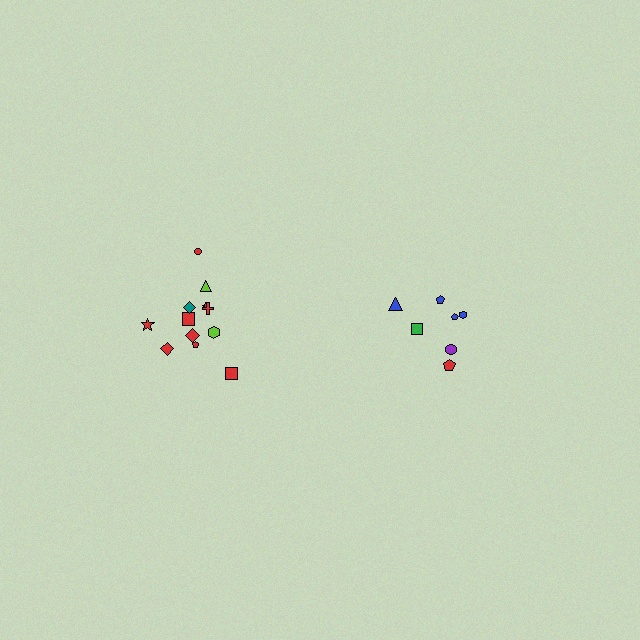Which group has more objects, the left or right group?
The left group.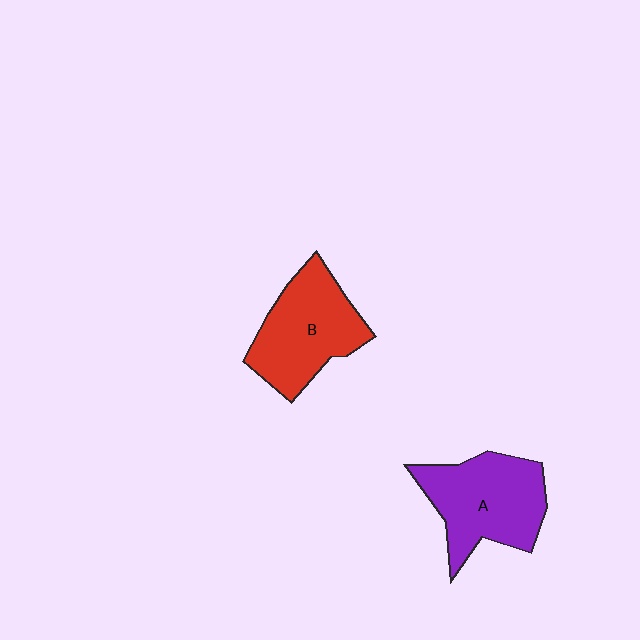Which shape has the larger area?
Shape A (purple).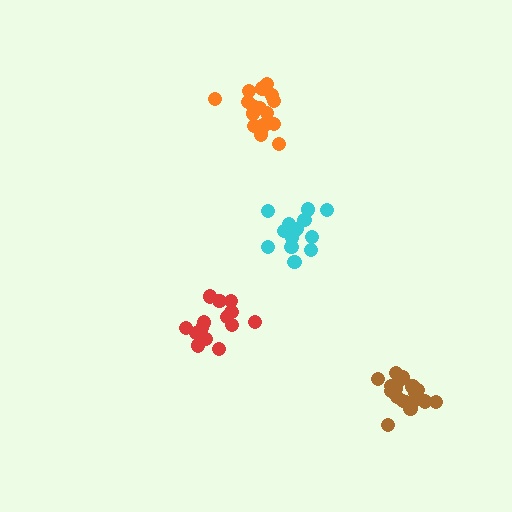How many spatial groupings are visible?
There are 4 spatial groupings.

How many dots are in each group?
Group 1: 14 dots, Group 2: 19 dots, Group 3: 15 dots, Group 4: 16 dots (64 total).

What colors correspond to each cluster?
The clusters are colored: red, brown, cyan, orange.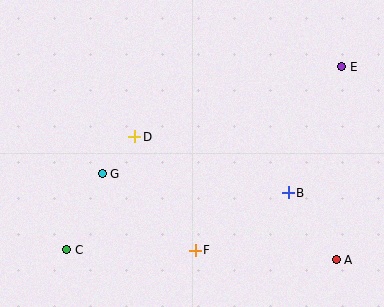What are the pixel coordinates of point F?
Point F is at (195, 250).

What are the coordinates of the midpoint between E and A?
The midpoint between E and A is at (339, 163).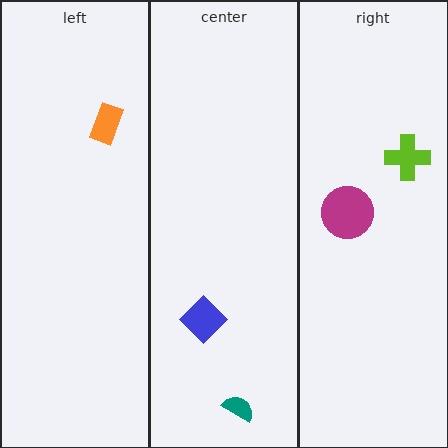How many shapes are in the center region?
2.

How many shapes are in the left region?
1.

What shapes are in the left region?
The orange rectangle.